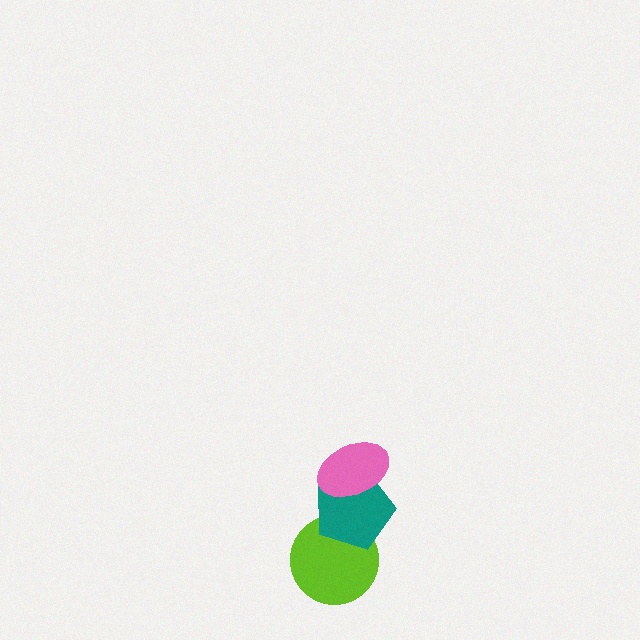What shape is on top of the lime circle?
The teal pentagon is on top of the lime circle.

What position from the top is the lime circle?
The lime circle is 3rd from the top.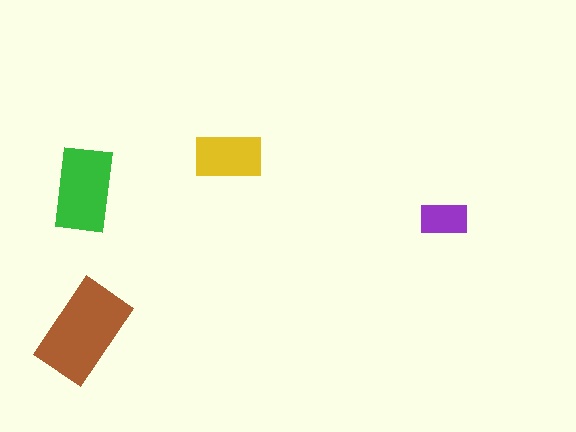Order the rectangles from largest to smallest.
the brown one, the green one, the yellow one, the purple one.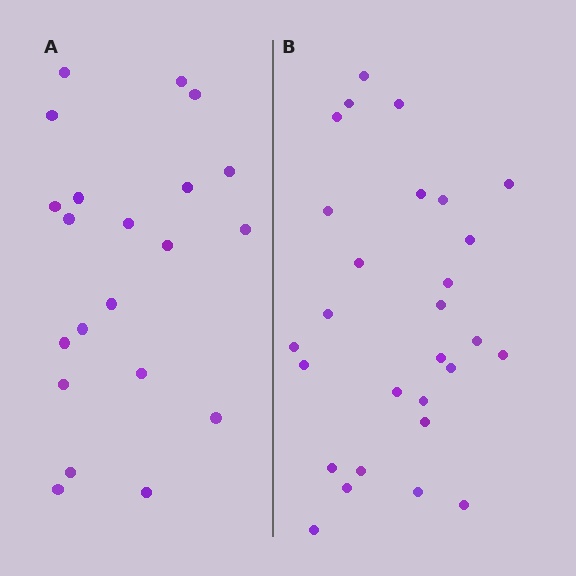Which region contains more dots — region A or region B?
Region B (the right region) has more dots.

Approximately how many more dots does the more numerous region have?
Region B has roughly 8 or so more dots than region A.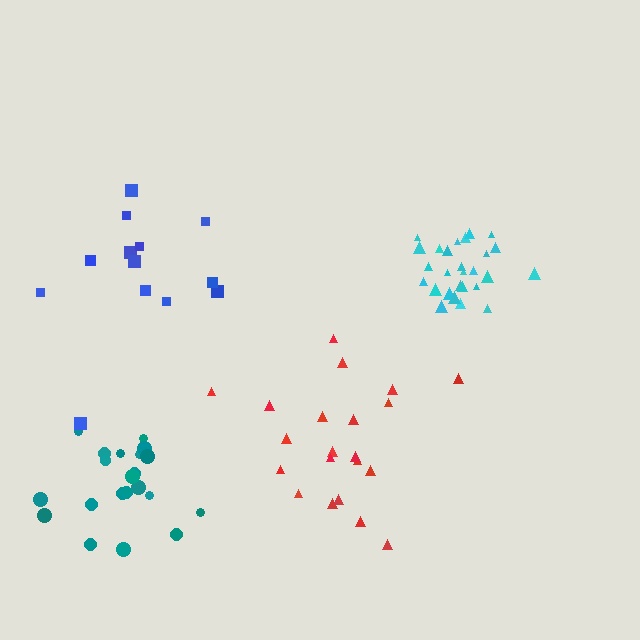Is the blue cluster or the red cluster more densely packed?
Red.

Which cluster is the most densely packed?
Cyan.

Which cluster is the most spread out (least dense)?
Blue.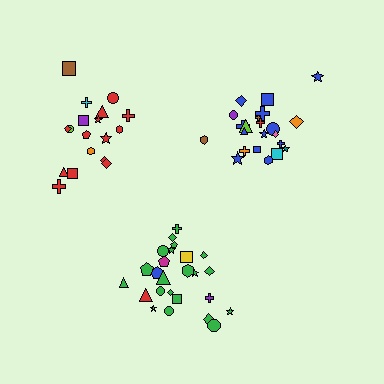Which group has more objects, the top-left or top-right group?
The top-right group.